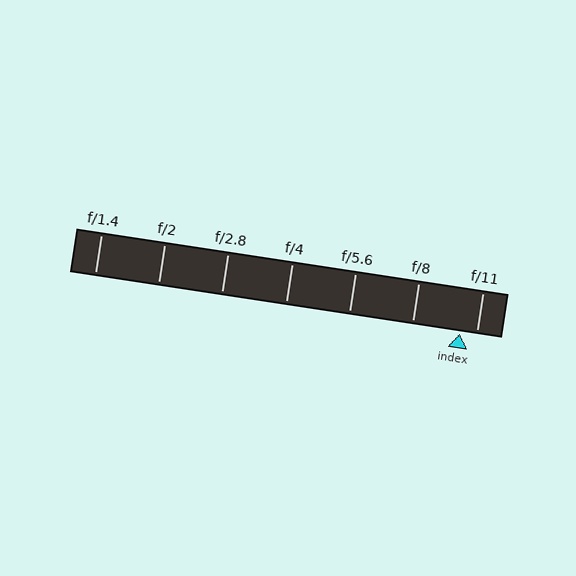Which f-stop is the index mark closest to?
The index mark is closest to f/11.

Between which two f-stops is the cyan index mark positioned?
The index mark is between f/8 and f/11.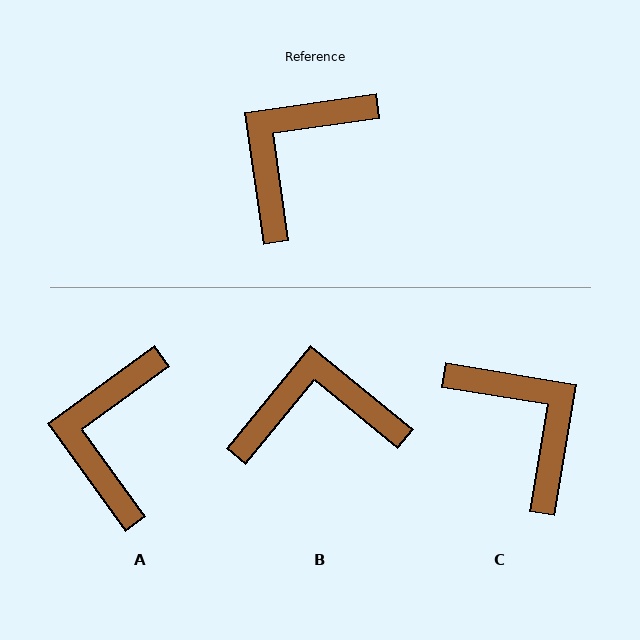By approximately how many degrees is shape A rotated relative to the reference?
Approximately 28 degrees counter-clockwise.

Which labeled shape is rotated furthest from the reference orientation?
C, about 108 degrees away.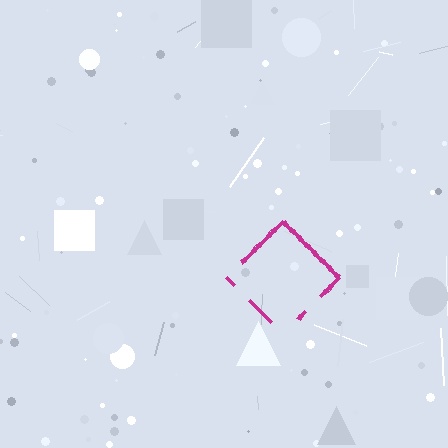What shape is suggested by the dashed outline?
The dashed outline suggests a diamond.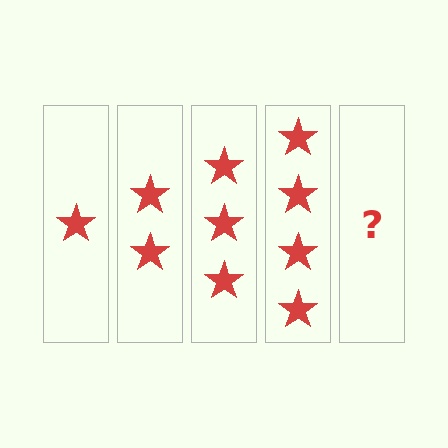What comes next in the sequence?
The next element should be 5 stars.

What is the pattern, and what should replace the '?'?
The pattern is that each step adds one more star. The '?' should be 5 stars.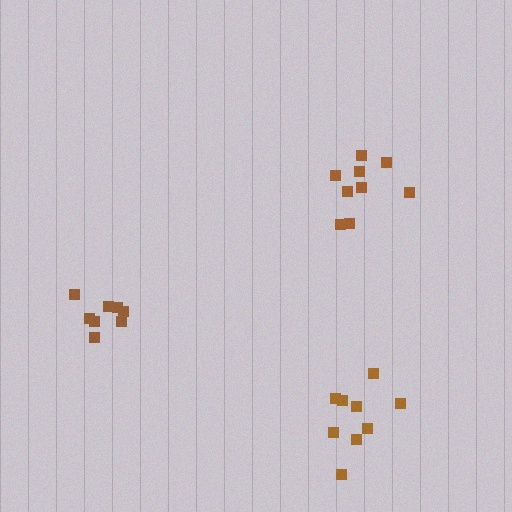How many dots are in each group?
Group 1: 9 dots, Group 2: 8 dots, Group 3: 9 dots (26 total).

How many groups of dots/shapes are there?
There are 3 groups.